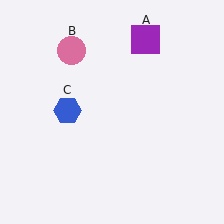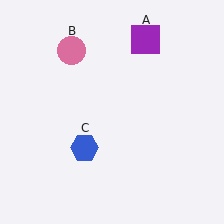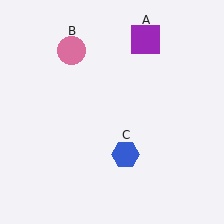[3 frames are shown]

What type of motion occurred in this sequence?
The blue hexagon (object C) rotated counterclockwise around the center of the scene.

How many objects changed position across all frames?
1 object changed position: blue hexagon (object C).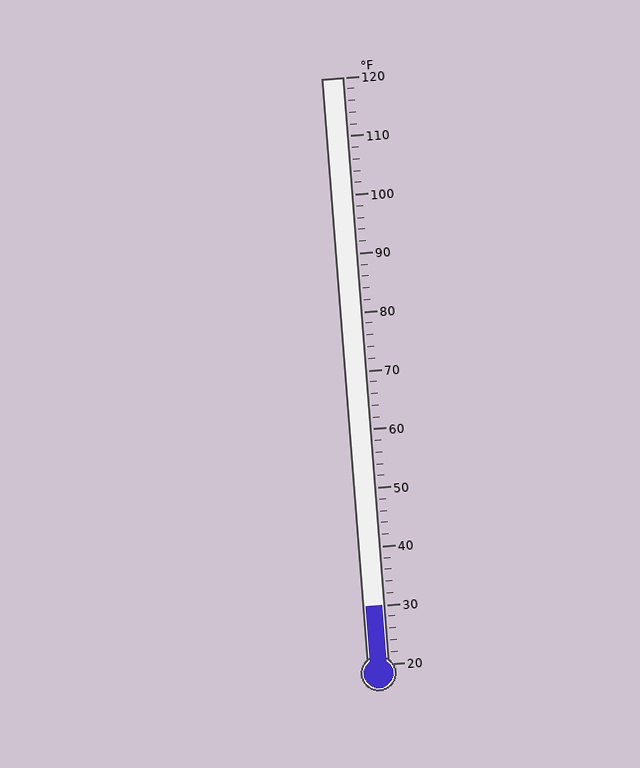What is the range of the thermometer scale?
The thermometer scale ranges from 20°F to 120°F.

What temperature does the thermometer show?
The thermometer shows approximately 30°F.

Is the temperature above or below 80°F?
The temperature is below 80°F.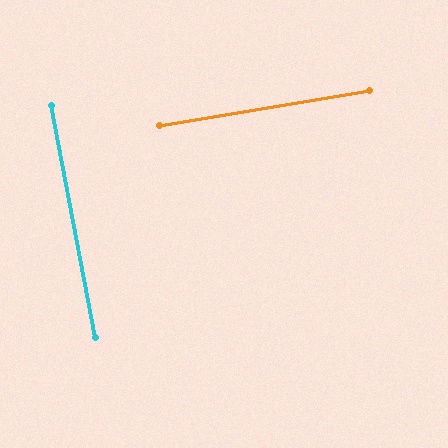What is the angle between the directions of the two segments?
Approximately 89 degrees.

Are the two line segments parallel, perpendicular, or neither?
Perpendicular — they meet at approximately 89°.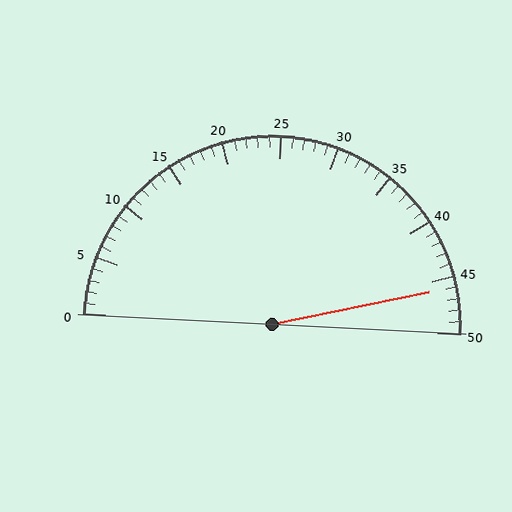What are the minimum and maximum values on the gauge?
The gauge ranges from 0 to 50.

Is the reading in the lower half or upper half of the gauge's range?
The reading is in the upper half of the range (0 to 50).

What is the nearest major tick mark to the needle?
The nearest major tick mark is 45.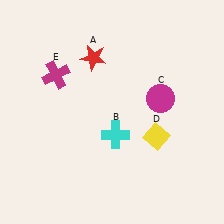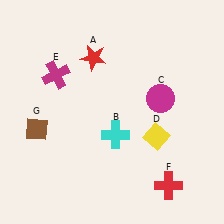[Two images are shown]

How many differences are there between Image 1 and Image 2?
There are 2 differences between the two images.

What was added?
A red cross (F), a brown diamond (G) were added in Image 2.